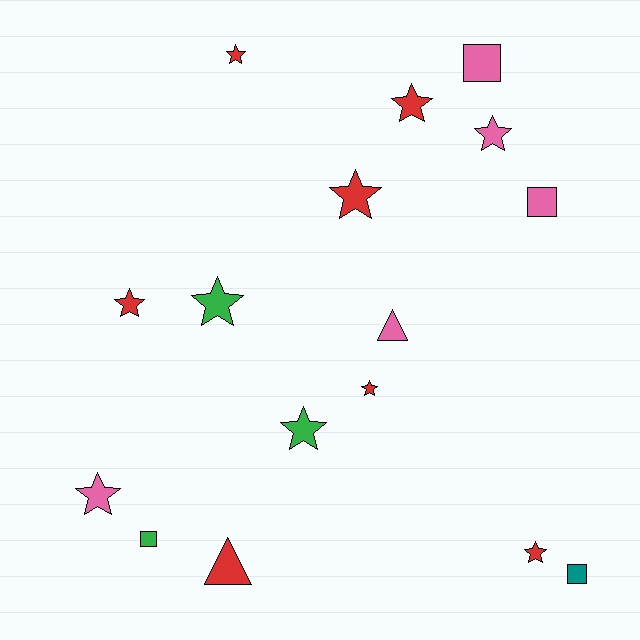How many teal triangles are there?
There are no teal triangles.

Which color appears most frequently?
Red, with 7 objects.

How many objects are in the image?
There are 16 objects.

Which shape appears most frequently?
Star, with 10 objects.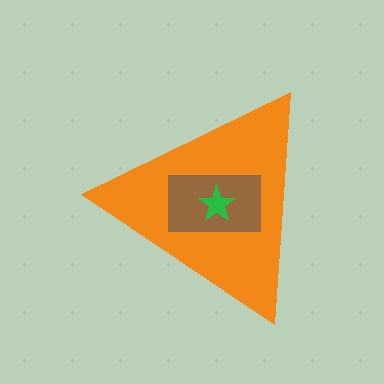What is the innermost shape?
The green star.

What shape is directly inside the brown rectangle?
The green star.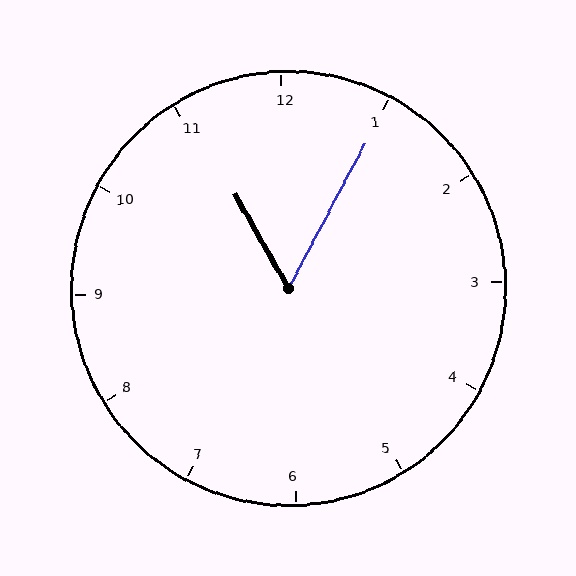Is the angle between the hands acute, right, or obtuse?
It is acute.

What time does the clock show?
11:05.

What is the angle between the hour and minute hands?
Approximately 58 degrees.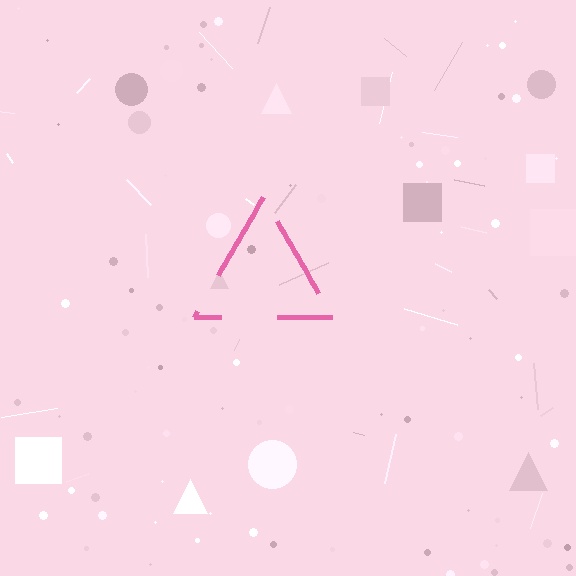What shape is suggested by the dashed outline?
The dashed outline suggests a triangle.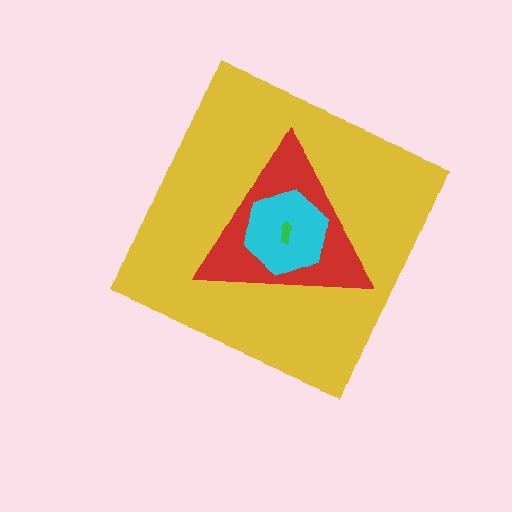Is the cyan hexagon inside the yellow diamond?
Yes.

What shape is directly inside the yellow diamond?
The red triangle.